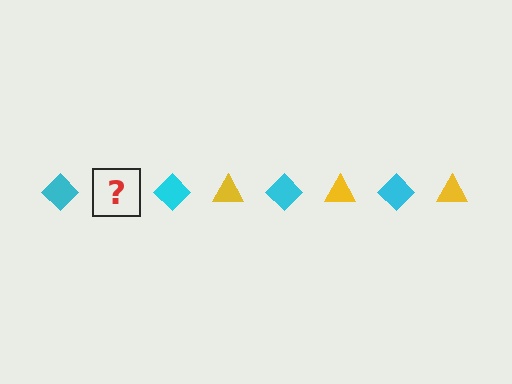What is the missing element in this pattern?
The missing element is a yellow triangle.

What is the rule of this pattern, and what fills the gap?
The rule is that the pattern alternates between cyan diamond and yellow triangle. The gap should be filled with a yellow triangle.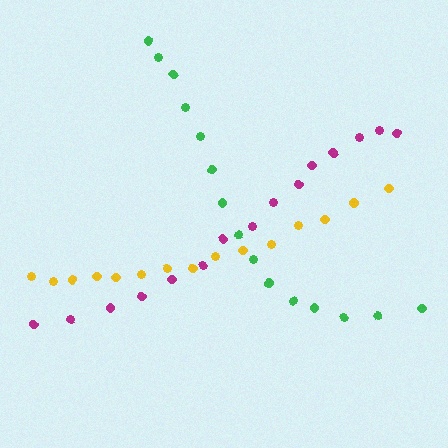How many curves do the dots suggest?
There are 3 distinct paths.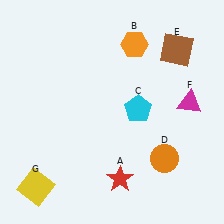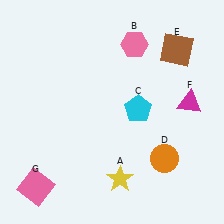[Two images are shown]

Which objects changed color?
A changed from red to yellow. B changed from orange to pink. G changed from yellow to pink.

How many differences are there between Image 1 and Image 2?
There are 3 differences between the two images.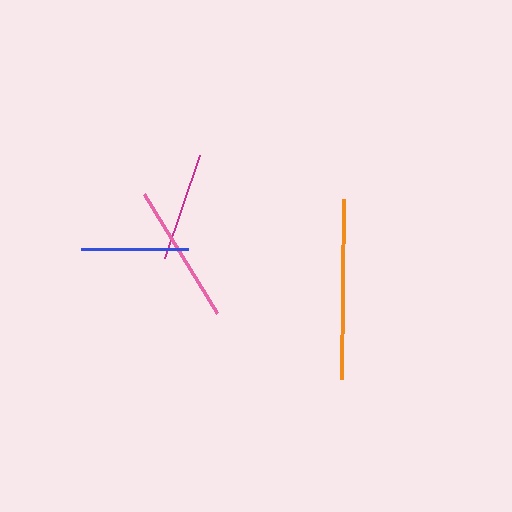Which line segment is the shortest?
The blue line is the shortest at approximately 107 pixels.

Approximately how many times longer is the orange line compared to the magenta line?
The orange line is approximately 1.7 times the length of the magenta line.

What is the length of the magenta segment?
The magenta segment is approximately 109 pixels long.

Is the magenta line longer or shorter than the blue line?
The magenta line is longer than the blue line.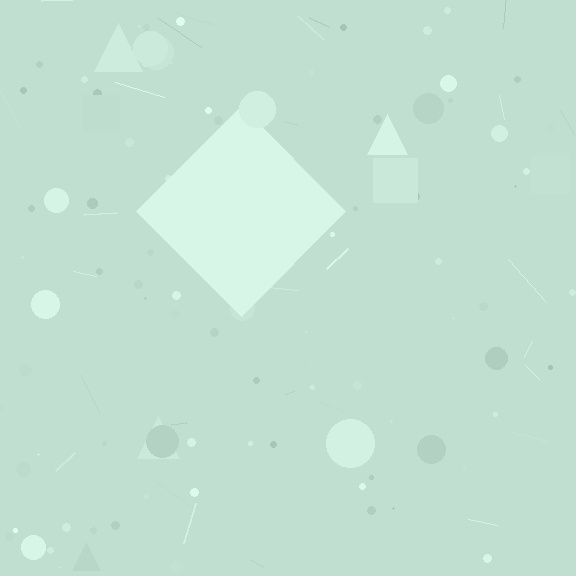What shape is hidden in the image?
A diamond is hidden in the image.